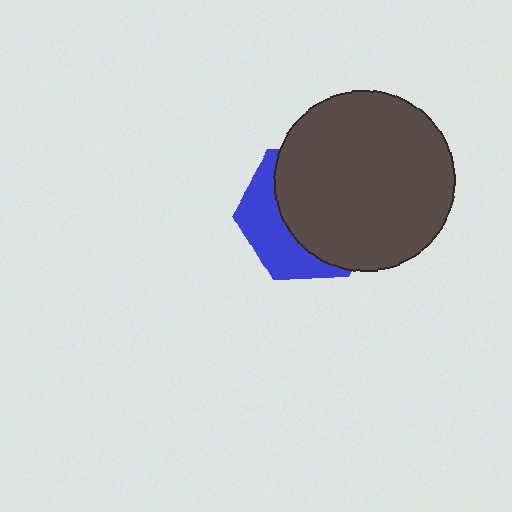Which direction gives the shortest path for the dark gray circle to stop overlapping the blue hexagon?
Moving right gives the shortest separation.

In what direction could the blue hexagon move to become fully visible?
The blue hexagon could move left. That would shift it out from behind the dark gray circle entirely.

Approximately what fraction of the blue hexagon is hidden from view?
Roughly 64% of the blue hexagon is hidden behind the dark gray circle.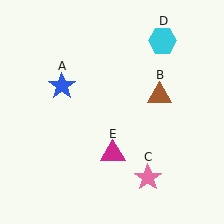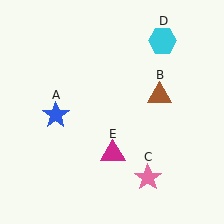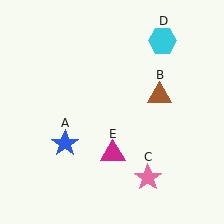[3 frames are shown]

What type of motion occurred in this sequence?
The blue star (object A) rotated counterclockwise around the center of the scene.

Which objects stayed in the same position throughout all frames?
Brown triangle (object B) and pink star (object C) and cyan hexagon (object D) and magenta triangle (object E) remained stationary.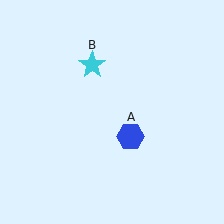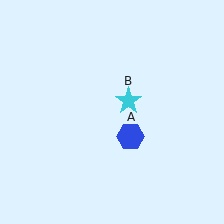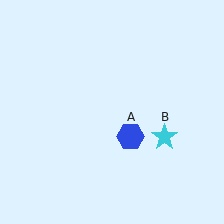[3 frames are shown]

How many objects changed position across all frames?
1 object changed position: cyan star (object B).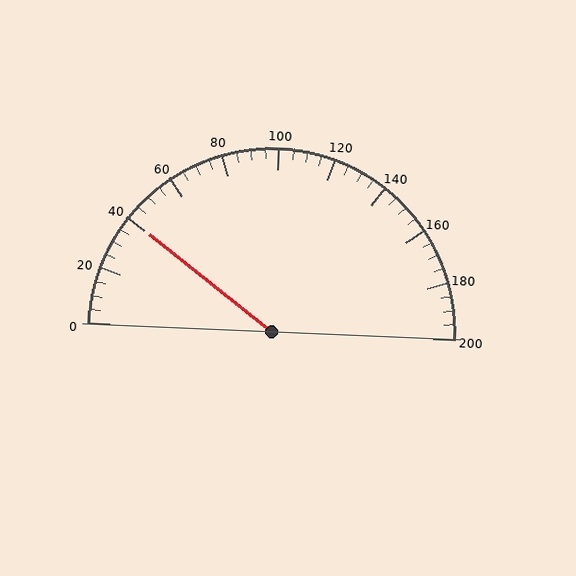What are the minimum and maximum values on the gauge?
The gauge ranges from 0 to 200.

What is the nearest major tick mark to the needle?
The nearest major tick mark is 40.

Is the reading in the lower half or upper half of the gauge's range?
The reading is in the lower half of the range (0 to 200).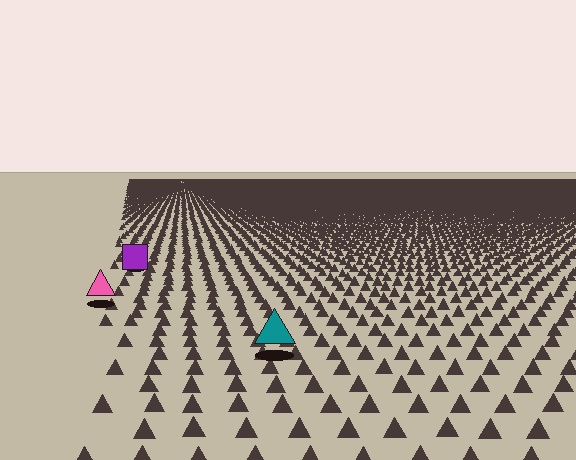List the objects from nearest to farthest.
From nearest to farthest: the teal triangle, the pink triangle, the purple square.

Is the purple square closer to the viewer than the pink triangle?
No. The pink triangle is closer — you can tell from the texture gradient: the ground texture is coarser near it.